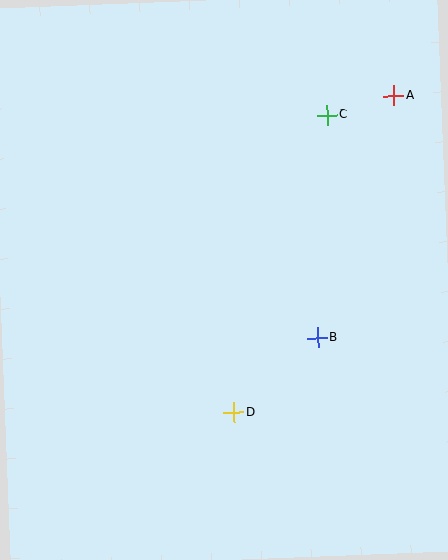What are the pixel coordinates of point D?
Point D is at (234, 413).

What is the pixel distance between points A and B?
The distance between A and B is 254 pixels.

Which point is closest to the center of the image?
Point B at (318, 337) is closest to the center.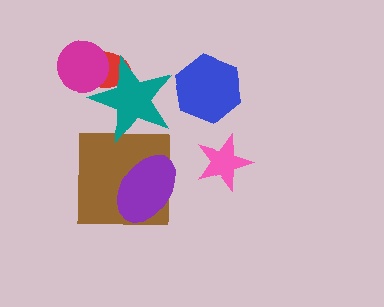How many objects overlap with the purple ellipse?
1 object overlaps with the purple ellipse.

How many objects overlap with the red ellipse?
2 objects overlap with the red ellipse.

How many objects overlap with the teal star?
3 objects overlap with the teal star.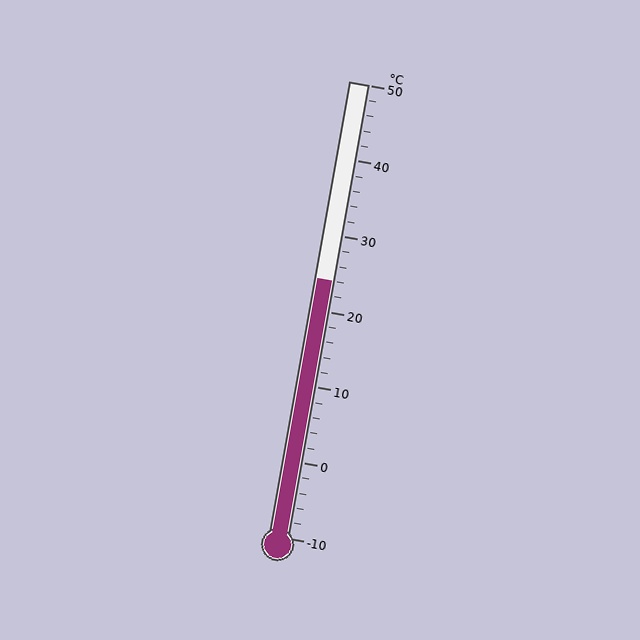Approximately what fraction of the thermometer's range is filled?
The thermometer is filled to approximately 55% of its range.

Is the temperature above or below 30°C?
The temperature is below 30°C.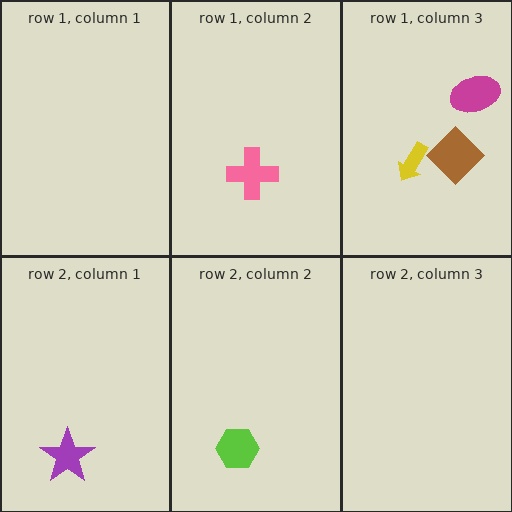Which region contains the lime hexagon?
The row 2, column 2 region.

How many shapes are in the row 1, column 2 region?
1.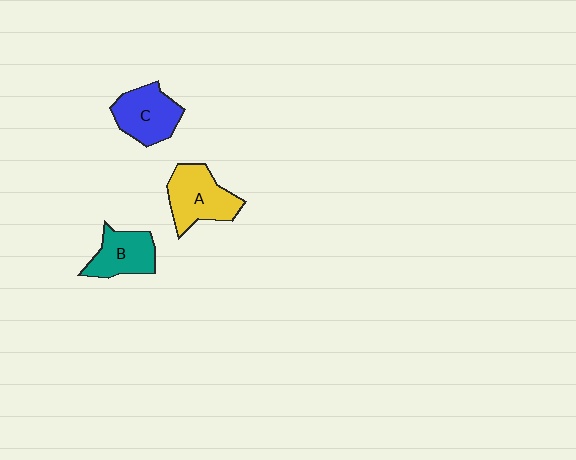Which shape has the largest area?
Shape A (yellow).